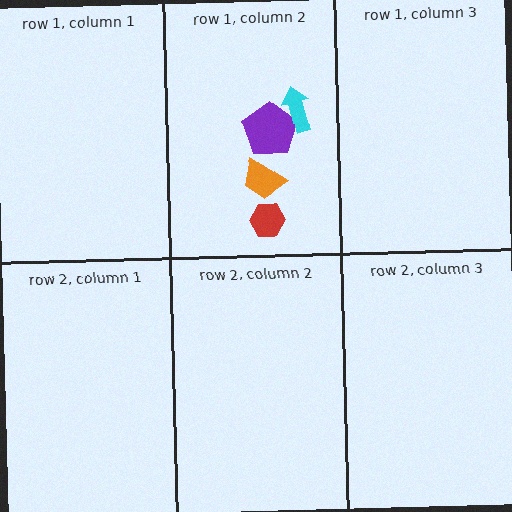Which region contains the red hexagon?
The row 1, column 2 region.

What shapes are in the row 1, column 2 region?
The red hexagon, the purple pentagon, the cyan arrow, the orange trapezoid.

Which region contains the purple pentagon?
The row 1, column 2 region.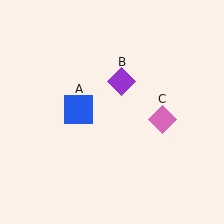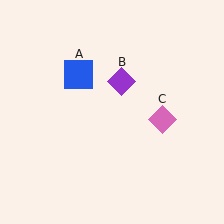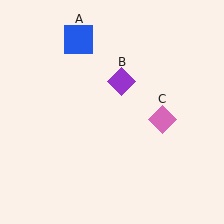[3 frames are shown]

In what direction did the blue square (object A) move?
The blue square (object A) moved up.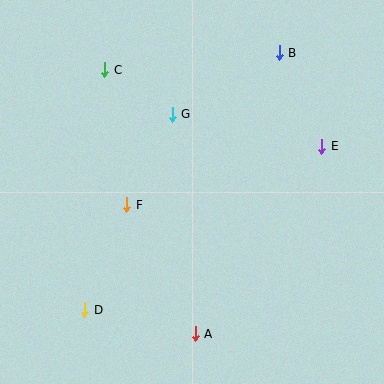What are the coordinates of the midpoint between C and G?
The midpoint between C and G is at (138, 92).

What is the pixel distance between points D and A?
The distance between D and A is 113 pixels.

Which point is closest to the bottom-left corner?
Point D is closest to the bottom-left corner.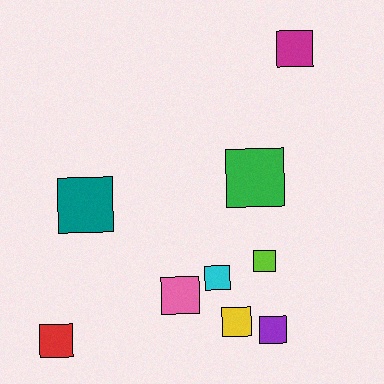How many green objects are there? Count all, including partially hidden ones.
There is 1 green object.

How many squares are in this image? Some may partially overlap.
There are 9 squares.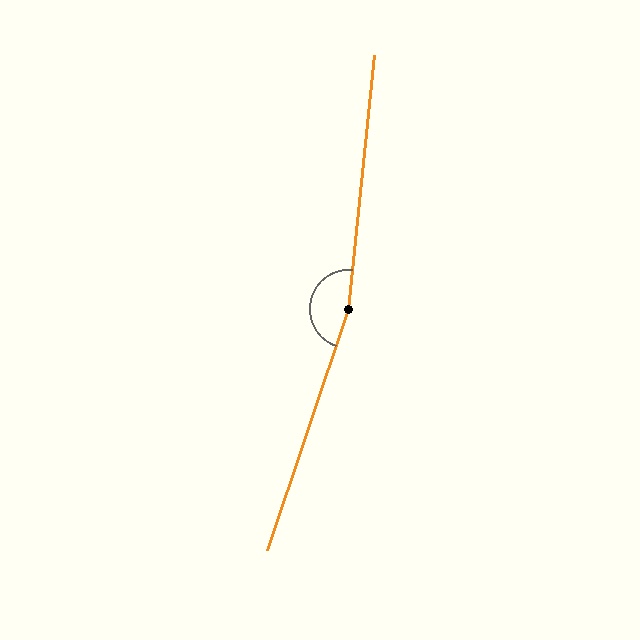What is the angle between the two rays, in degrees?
Approximately 167 degrees.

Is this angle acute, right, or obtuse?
It is obtuse.